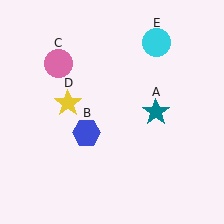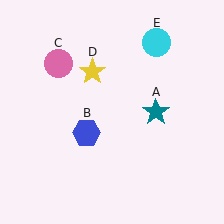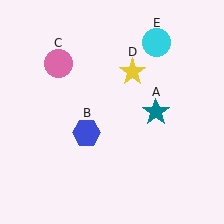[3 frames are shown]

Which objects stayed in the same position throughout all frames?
Teal star (object A) and blue hexagon (object B) and pink circle (object C) and cyan circle (object E) remained stationary.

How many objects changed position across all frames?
1 object changed position: yellow star (object D).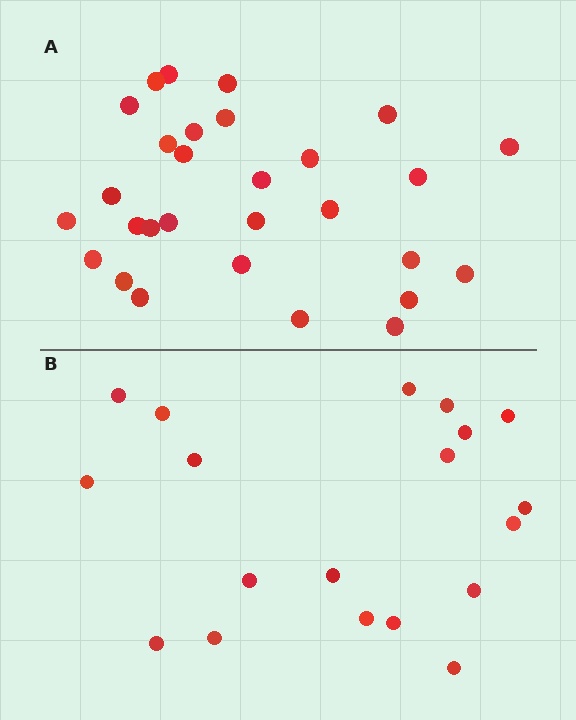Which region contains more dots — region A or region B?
Region A (the top region) has more dots.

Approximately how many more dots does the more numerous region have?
Region A has roughly 10 or so more dots than region B.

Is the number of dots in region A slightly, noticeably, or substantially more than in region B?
Region A has substantially more. The ratio is roughly 1.5 to 1.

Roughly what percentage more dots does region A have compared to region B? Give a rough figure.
About 55% more.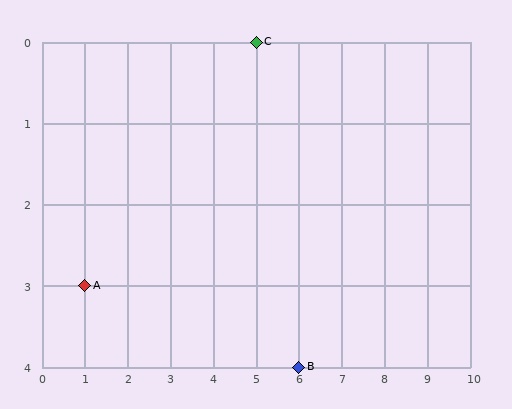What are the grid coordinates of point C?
Point C is at grid coordinates (5, 0).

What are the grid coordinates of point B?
Point B is at grid coordinates (6, 4).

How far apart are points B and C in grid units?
Points B and C are 1 column and 4 rows apart (about 4.1 grid units diagonally).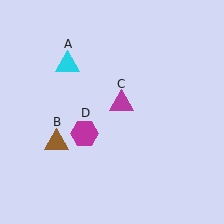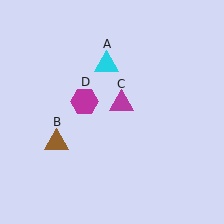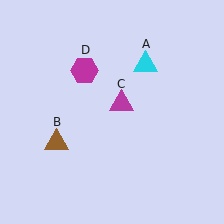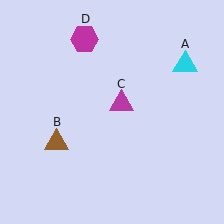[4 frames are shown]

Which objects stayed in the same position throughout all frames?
Brown triangle (object B) and magenta triangle (object C) remained stationary.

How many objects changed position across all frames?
2 objects changed position: cyan triangle (object A), magenta hexagon (object D).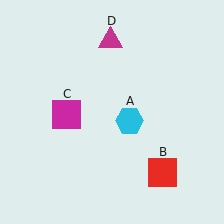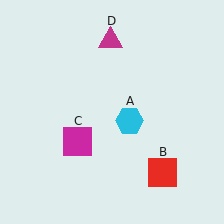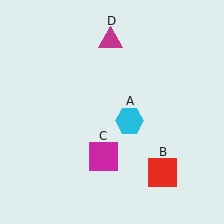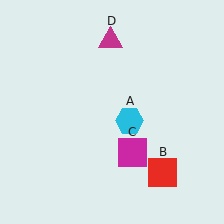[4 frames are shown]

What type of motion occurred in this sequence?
The magenta square (object C) rotated counterclockwise around the center of the scene.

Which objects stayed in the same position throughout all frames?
Cyan hexagon (object A) and red square (object B) and magenta triangle (object D) remained stationary.